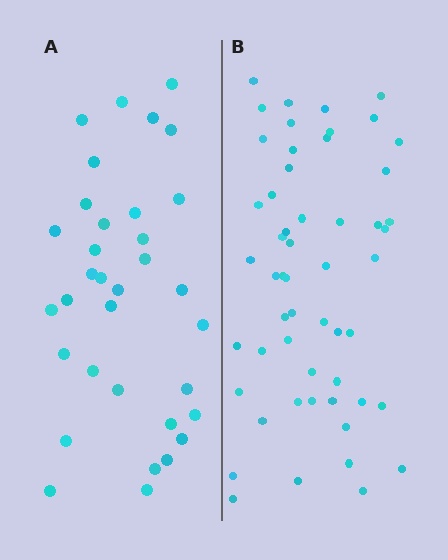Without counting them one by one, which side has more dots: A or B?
Region B (the right region) has more dots.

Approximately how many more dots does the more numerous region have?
Region B has approximately 20 more dots than region A.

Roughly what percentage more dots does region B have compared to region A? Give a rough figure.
About 60% more.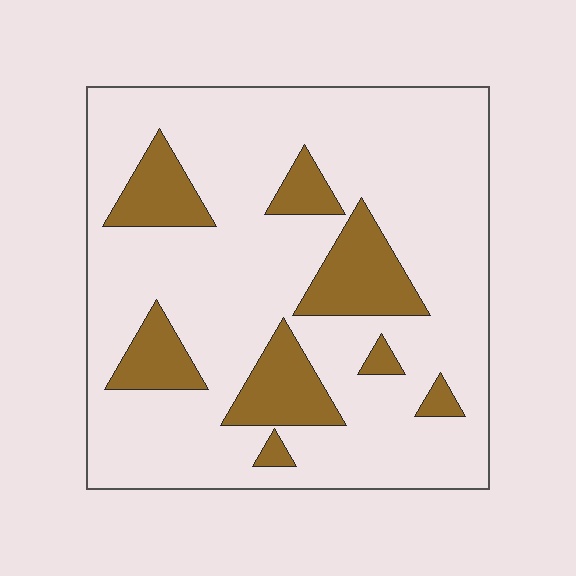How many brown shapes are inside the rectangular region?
8.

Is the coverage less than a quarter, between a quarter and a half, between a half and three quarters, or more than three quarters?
Less than a quarter.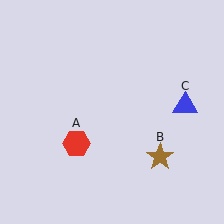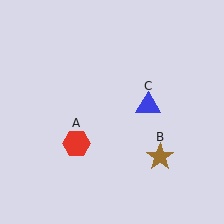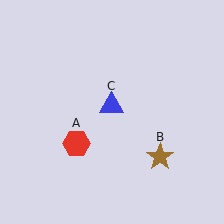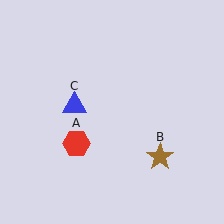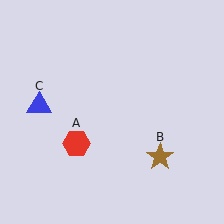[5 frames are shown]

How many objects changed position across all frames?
1 object changed position: blue triangle (object C).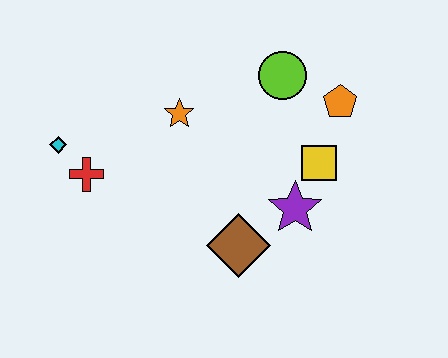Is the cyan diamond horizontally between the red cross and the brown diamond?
No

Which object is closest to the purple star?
The yellow square is closest to the purple star.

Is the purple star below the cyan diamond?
Yes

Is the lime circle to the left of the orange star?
No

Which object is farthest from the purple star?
The cyan diamond is farthest from the purple star.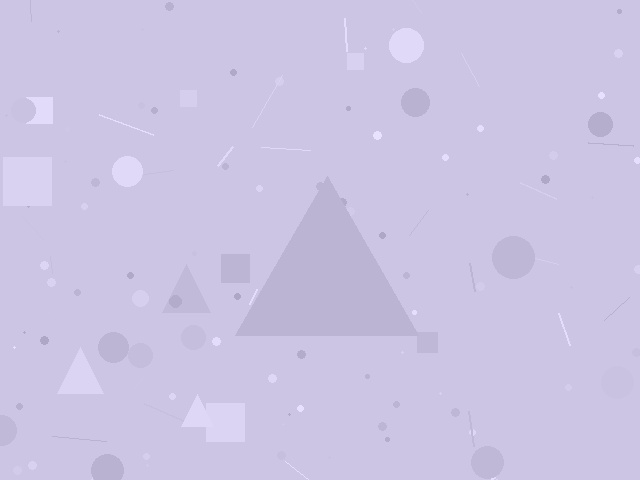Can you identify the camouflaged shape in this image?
The camouflaged shape is a triangle.